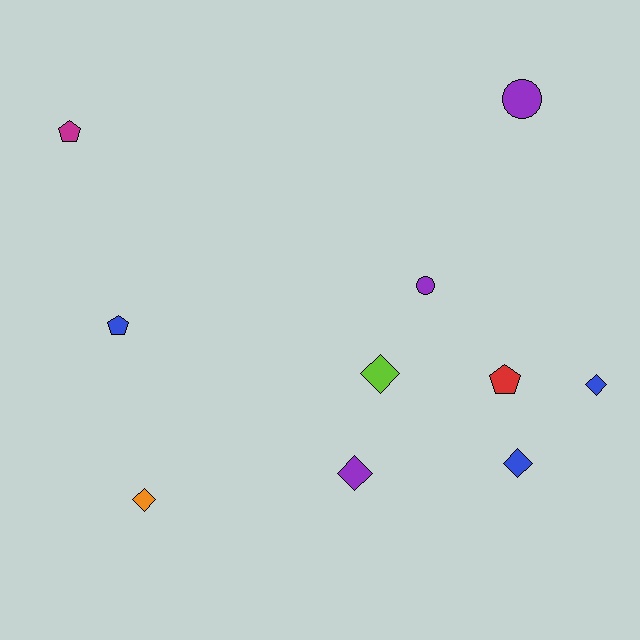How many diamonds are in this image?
There are 5 diamonds.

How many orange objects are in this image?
There is 1 orange object.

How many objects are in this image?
There are 10 objects.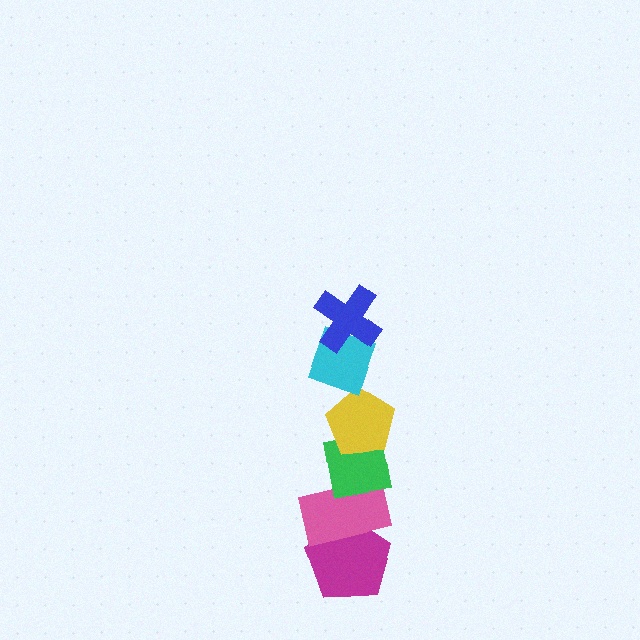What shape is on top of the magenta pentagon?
The pink rectangle is on top of the magenta pentagon.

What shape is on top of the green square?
The yellow pentagon is on top of the green square.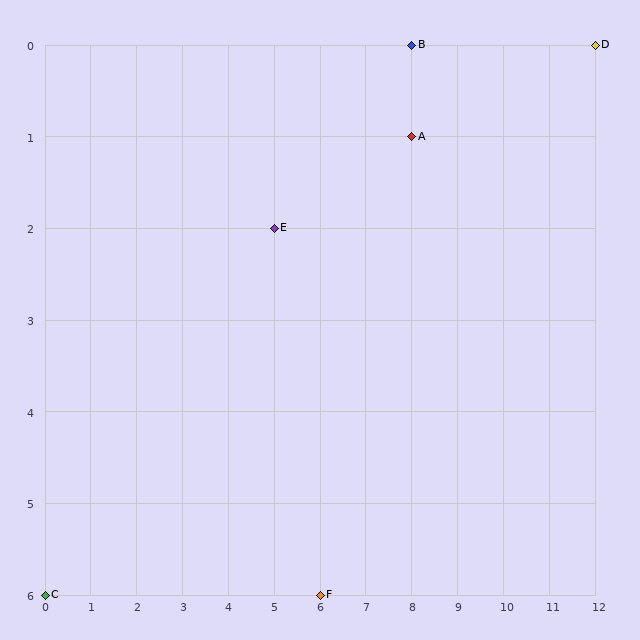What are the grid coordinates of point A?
Point A is at grid coordinates (8, 1).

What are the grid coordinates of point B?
Point B is at grid coordinates (8, 0).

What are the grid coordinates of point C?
Point C is at grid coordinates (0, 6).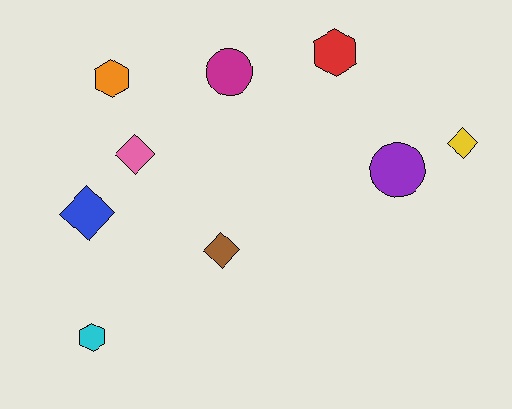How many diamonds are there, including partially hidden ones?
There are 4 diamonds.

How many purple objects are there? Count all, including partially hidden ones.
There is 1 purple object.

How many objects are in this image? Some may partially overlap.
There are 9 objects.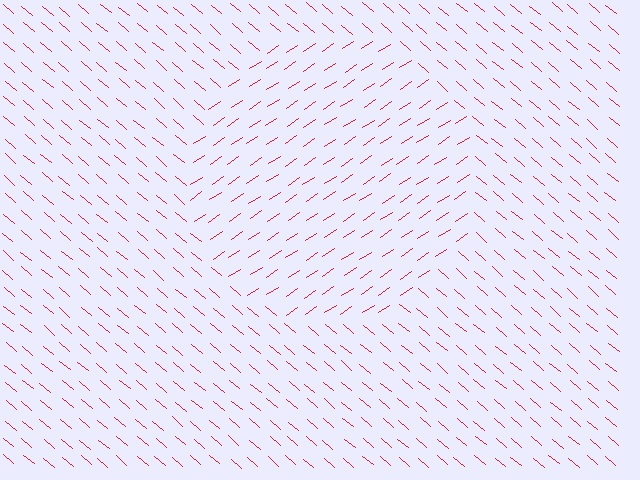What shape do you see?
I see a circle.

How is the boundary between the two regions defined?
The boundary is defined purely by a change in line orientation (approximately 74 degrees difference). All lines are the same color and thickness.